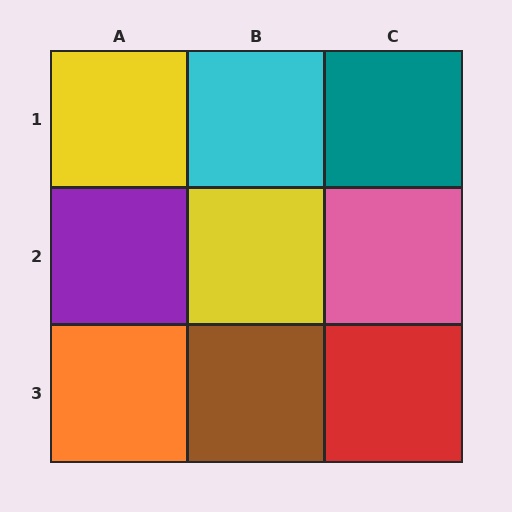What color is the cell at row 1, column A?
Yellow.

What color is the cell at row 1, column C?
Teal.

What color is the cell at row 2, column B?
Yellow.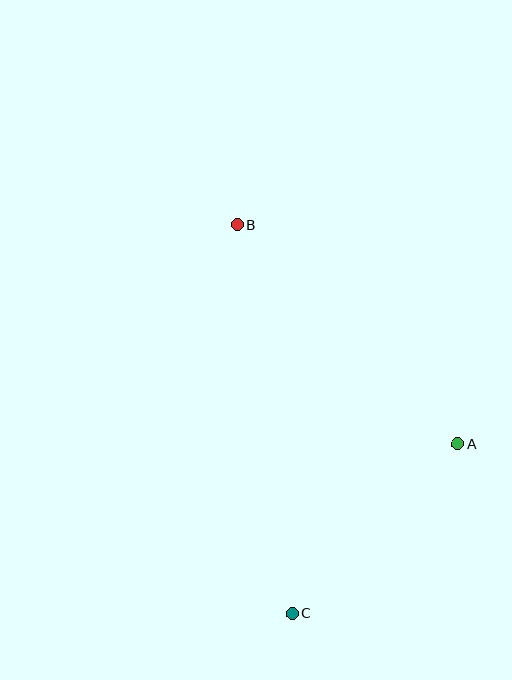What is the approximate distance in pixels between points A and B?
The distance between A and B is approximately 310 pixels.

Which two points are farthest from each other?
Points B and C are farthest from each other.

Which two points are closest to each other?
Points A and C are closest to each other.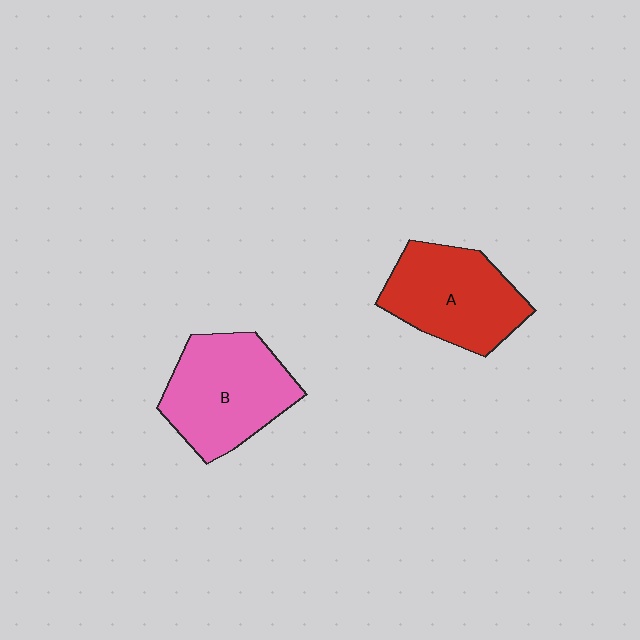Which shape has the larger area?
Shape B (pink).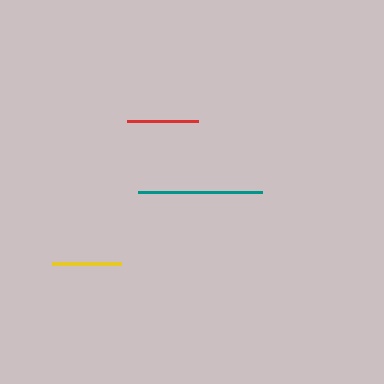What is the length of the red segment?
The red segment is approximately 71 pixels long.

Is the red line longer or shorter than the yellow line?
The red line is longer than the yellow line.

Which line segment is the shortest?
The yellow line is the shortest at approximately 69 pixels.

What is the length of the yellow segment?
The yellow segment is approximately 69 pixels long.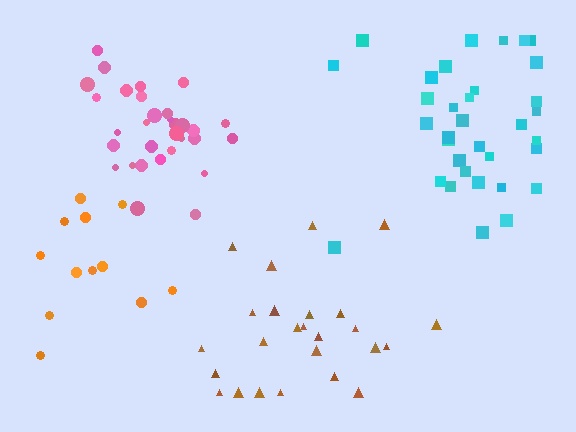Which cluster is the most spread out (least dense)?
Orange.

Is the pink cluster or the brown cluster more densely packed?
Pink.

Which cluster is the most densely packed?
Pink.